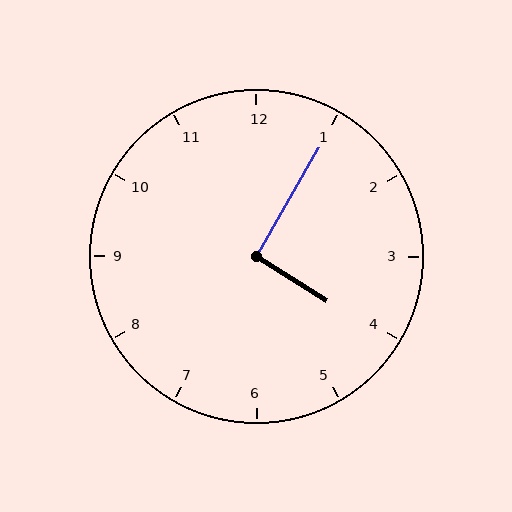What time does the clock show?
4:05.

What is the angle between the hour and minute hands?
Approximately 92 degrees.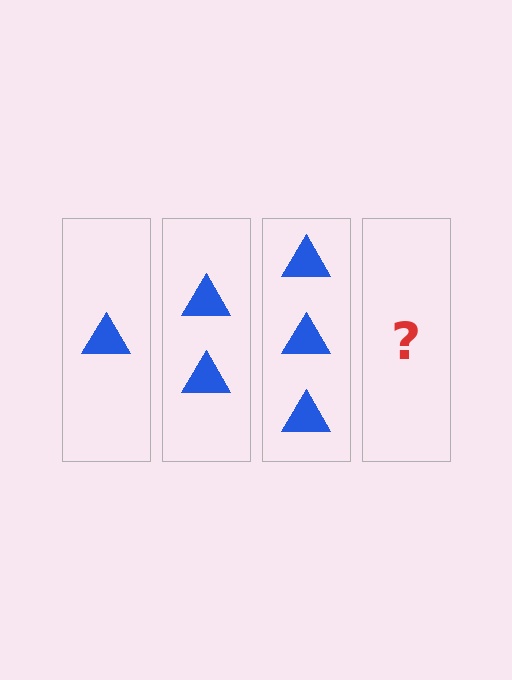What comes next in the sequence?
The next element should be 4 triangles.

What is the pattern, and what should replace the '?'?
The pattern is that each step adds one more triangle. The '?' should be 4 triangles.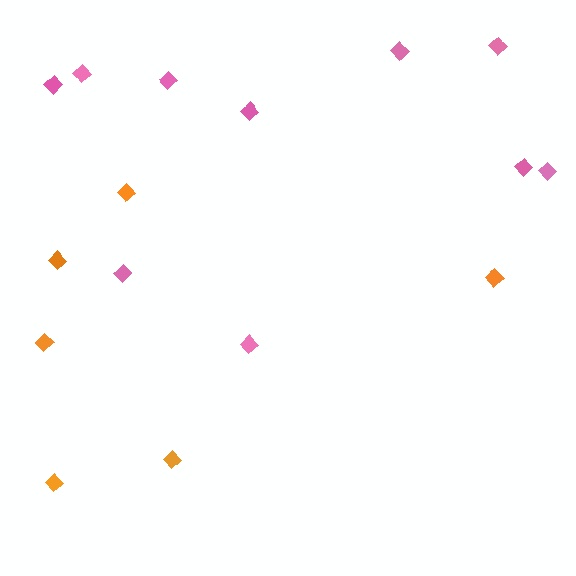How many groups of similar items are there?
There are 2 groups: one group of pink diamonds (10) and one group of orange diamonds (6).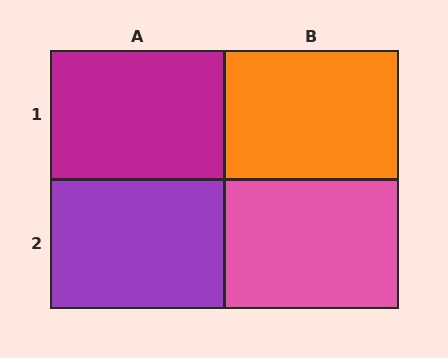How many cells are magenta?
1 cell is magenta.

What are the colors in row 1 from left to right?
Magenta, orange.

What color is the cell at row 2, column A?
Purple.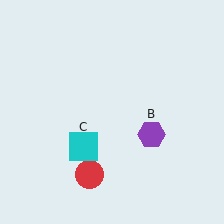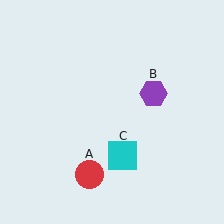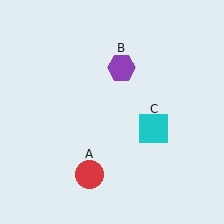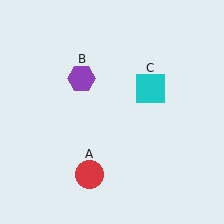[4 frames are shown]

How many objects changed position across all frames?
2 objects changed position: purple hexagon (object B), cyan square (object C).